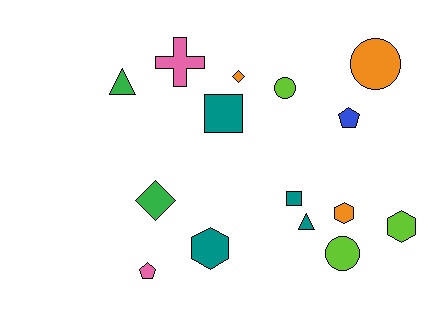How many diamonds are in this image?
There are 2 diamonds.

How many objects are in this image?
There are 15 objects.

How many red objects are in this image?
There are no red objects.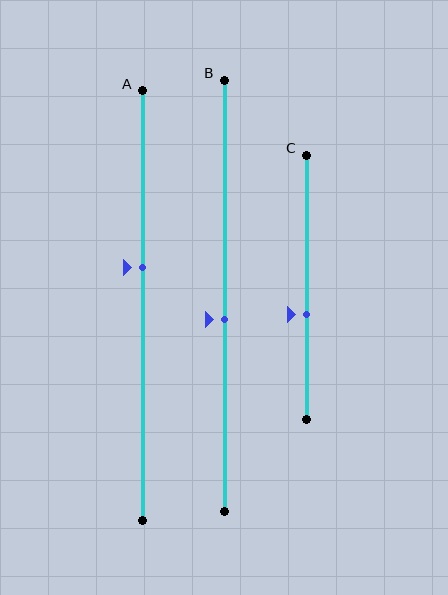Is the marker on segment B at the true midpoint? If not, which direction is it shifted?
No, the marker on segment B is shifted downward by about 5% of the segment length.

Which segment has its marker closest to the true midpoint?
Segment B has its marker closest to the true midpoint.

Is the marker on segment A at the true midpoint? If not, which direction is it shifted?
No, the marker on segment A is shifted upward by about 9% of the segment length.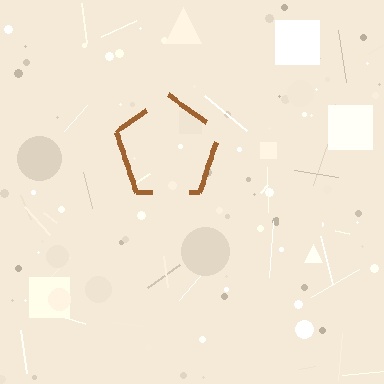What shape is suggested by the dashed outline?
The dashed outline suggests a pentagon.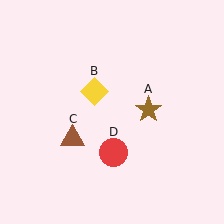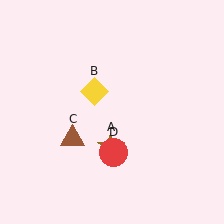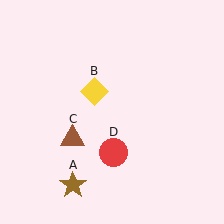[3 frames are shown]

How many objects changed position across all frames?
1 object changed position: brown star (object A).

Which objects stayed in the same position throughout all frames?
Yellow diamond (object B) and brown triangle (object C) and red circle (object D) remained stationary.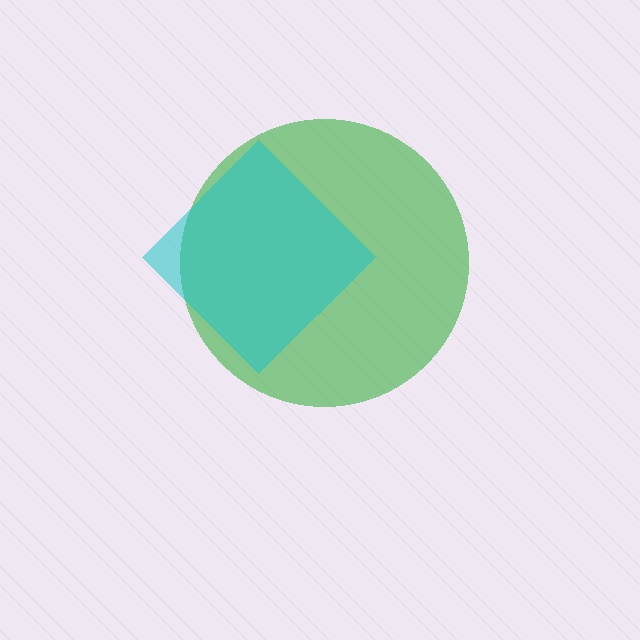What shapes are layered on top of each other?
The layered shapes are: a green circle, a cyan diamond.